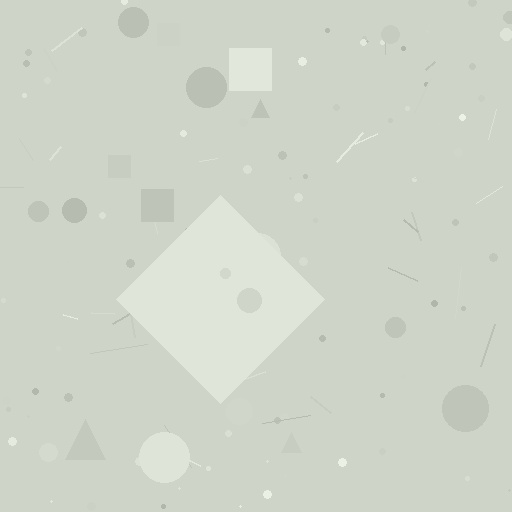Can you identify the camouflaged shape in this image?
The camouflaged shape is a diamond.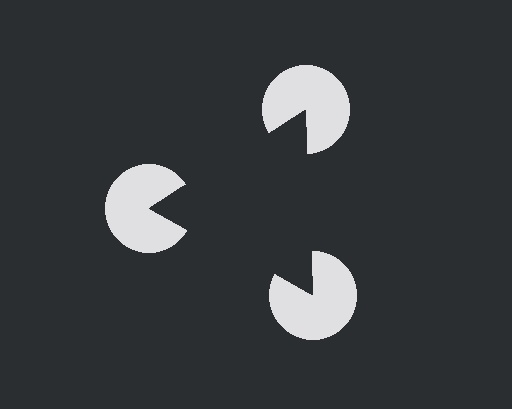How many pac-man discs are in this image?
There are 3 — one at each vertex of the illusory triangle.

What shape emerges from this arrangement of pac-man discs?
An illusory triangle — its edges are inferred from the aligned wedge cuts in the pac-man discs, not physically drawn.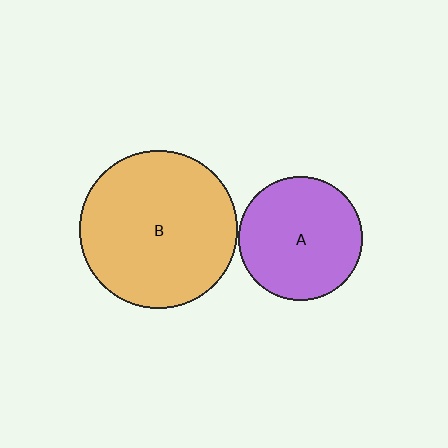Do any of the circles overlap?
No, none of the circles overlap.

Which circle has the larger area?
Circle B (orange).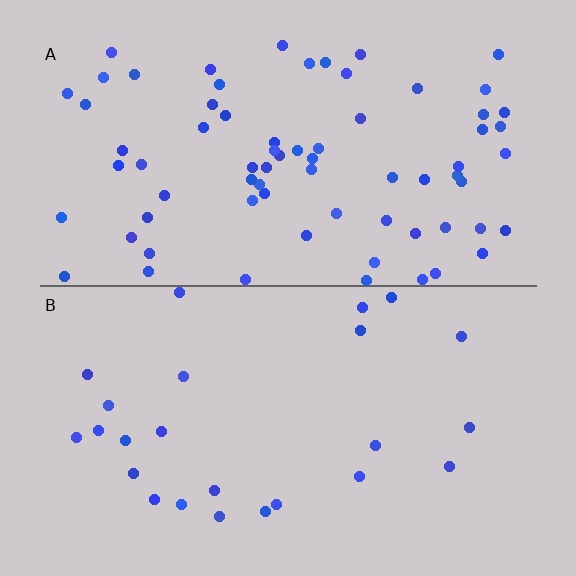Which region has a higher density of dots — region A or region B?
A (the top).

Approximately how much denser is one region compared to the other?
Approximately 2.9× — region A over region B.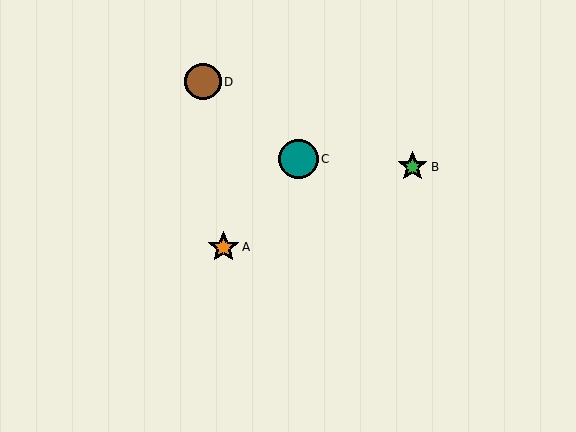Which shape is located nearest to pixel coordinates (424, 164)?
The green star (labeled B) at (413, 167) is nearest to that location.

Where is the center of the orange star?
The center of the orange star is at (224, 247).